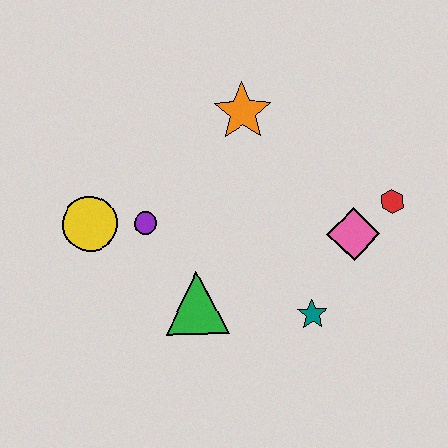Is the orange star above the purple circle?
Yes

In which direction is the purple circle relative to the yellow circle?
The purple circle is to the right of the yellow circle.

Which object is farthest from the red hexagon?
The yellow circle is farthest from the red hexagon.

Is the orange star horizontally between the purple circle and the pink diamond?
Yes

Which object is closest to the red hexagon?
The pink diamond is closest to the red hexagon.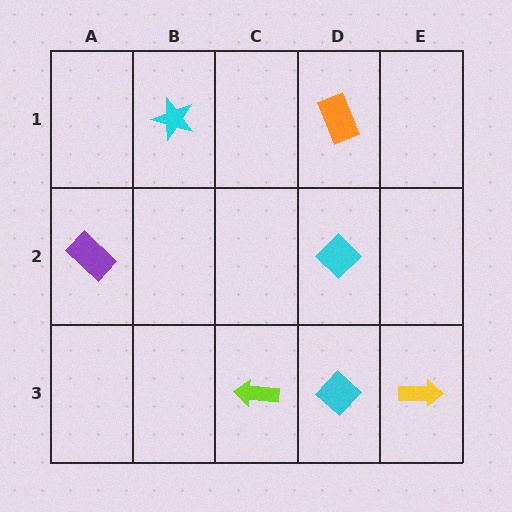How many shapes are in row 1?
2 shapes.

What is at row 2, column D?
A cyan diamond.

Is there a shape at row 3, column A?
No, that cell is empty.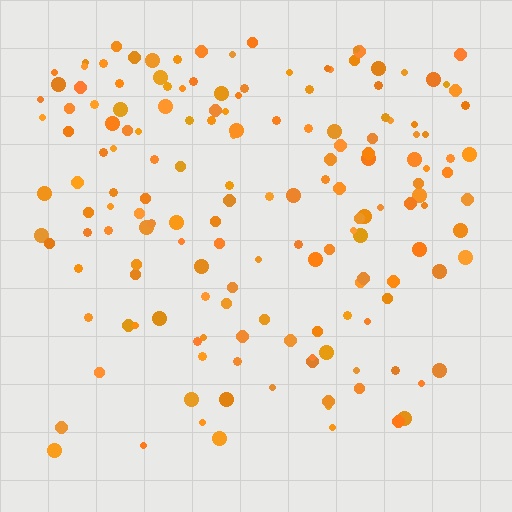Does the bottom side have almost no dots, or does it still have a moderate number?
Still a moderate number, just noticeably fewer than the top.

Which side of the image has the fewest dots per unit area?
The bottom.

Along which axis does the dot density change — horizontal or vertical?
Vertical.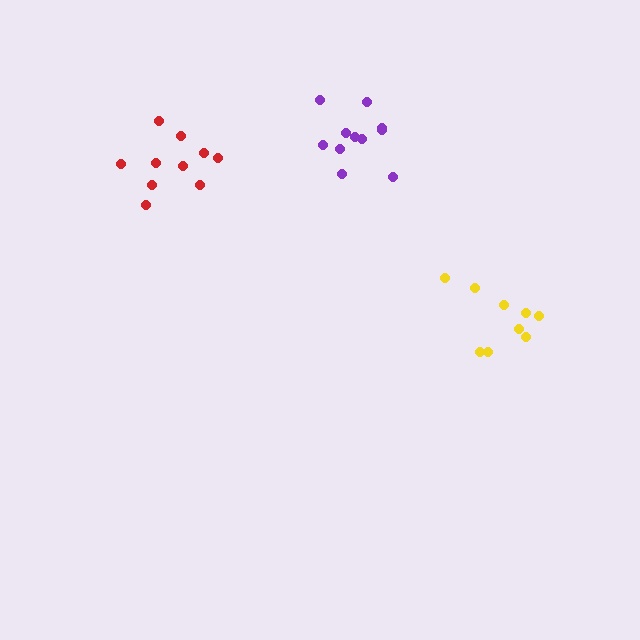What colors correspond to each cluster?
The clusters are colored: red, yellow, purple.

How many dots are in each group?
Group 1: 10 dots, Group 2: 9 dots, Group 3: 11 dots (30 total).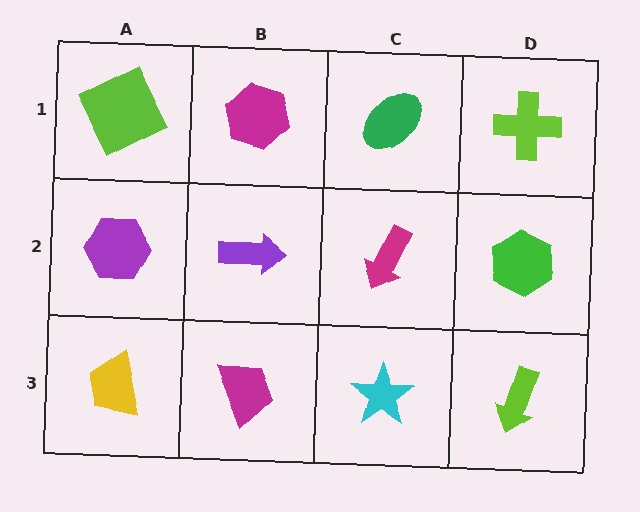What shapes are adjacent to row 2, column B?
A magenta hexagon (row 1, column B), a magenta trapezoid (row 3, column B), a purple hexagon (row 2, column A), a magenta arrow (row 2, column C).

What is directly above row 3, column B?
A purple arrow.